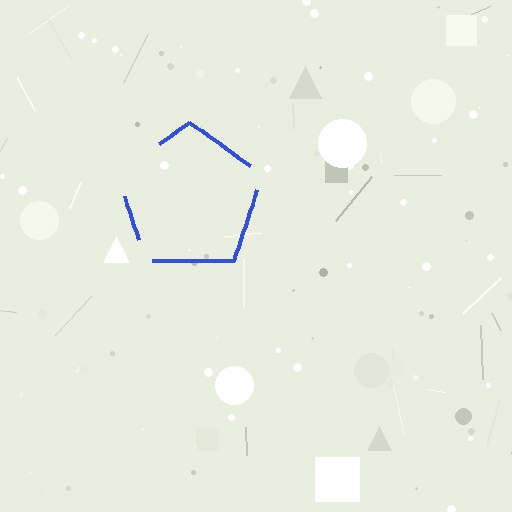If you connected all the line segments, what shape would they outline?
They would outline a pentagon.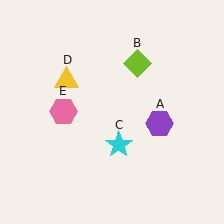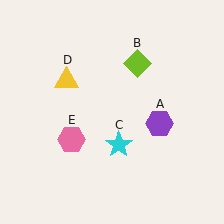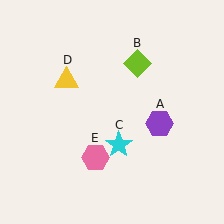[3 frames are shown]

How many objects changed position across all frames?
1 object changed position: pink hexagon (object E).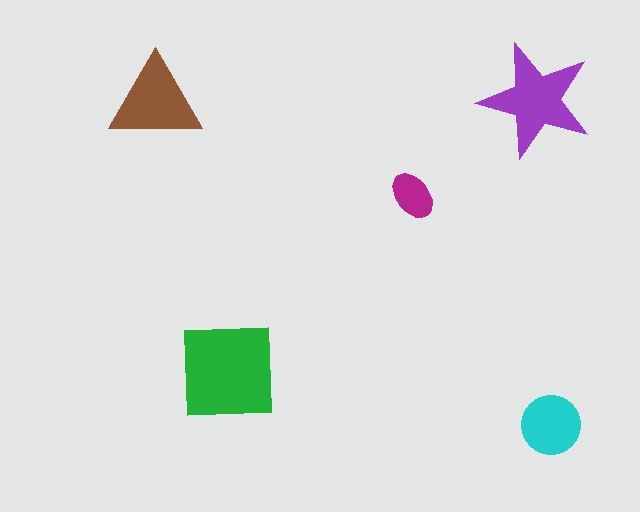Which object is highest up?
The purple star is topmost.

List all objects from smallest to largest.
The magenta ellipse, the cyan circle, the brown triangle, the purple star, the green square.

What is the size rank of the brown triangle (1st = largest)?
3rd.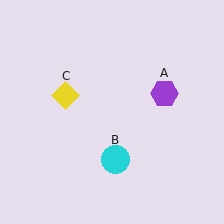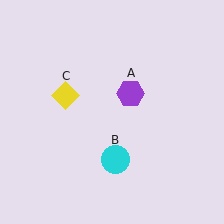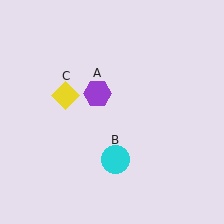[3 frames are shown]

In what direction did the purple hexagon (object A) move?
The purple hexagon (object A) moved left.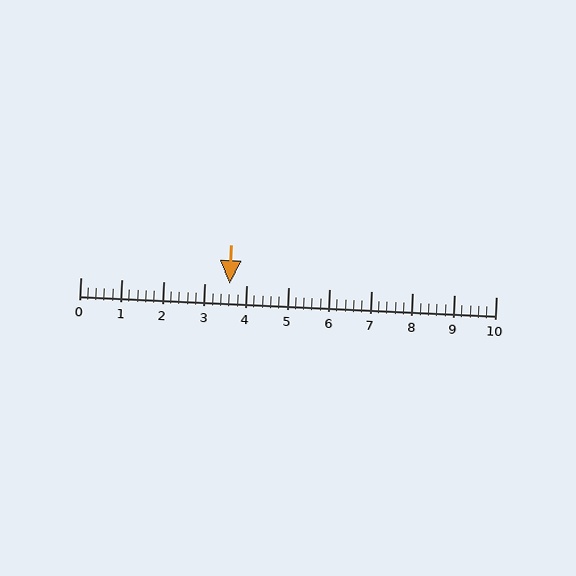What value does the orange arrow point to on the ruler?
The orange arrow points to approximately 3.6.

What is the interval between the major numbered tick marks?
The major tick marks are spaced 1 units apart.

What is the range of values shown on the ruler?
The ruler shows values from 0 to 10.